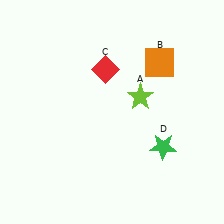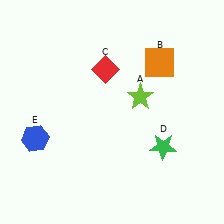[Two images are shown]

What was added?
A blue hexagon (E) was added in Image 2.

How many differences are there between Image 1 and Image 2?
There is 1 difference between the two images.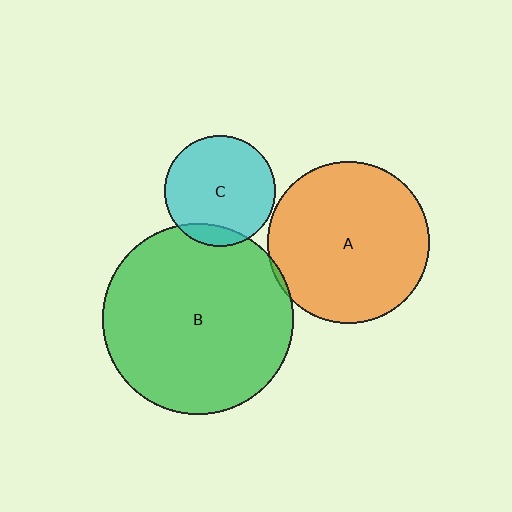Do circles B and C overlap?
Yes.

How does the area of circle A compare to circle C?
Approximately 2.1 times.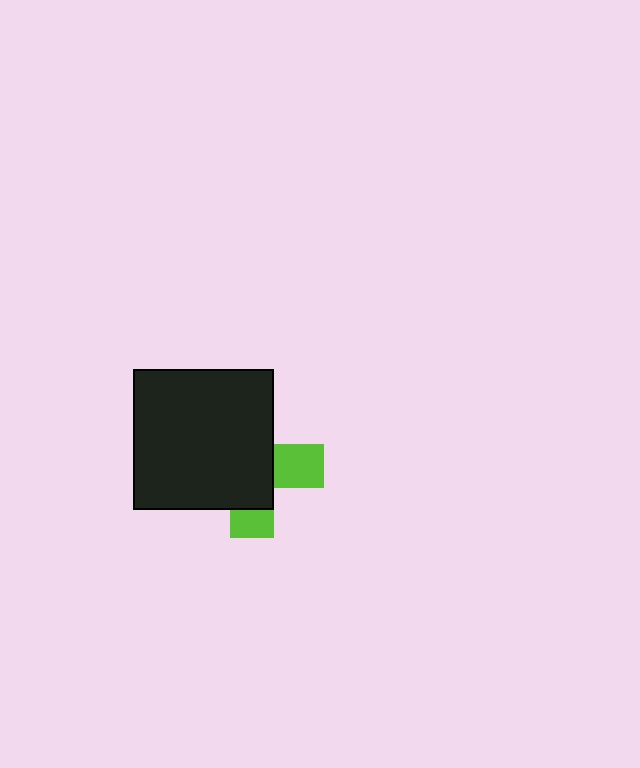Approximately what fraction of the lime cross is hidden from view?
Roughly 68% of the lime cross is hidden behind the black square.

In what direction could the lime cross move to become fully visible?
The lime cross could move right. That would shift it out from behind the black square entirely.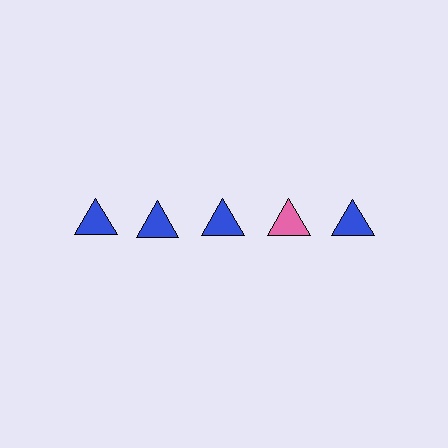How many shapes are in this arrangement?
There are 5 shapes arranged in a grid pattern.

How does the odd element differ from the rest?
It has a different color: pink instead of blue.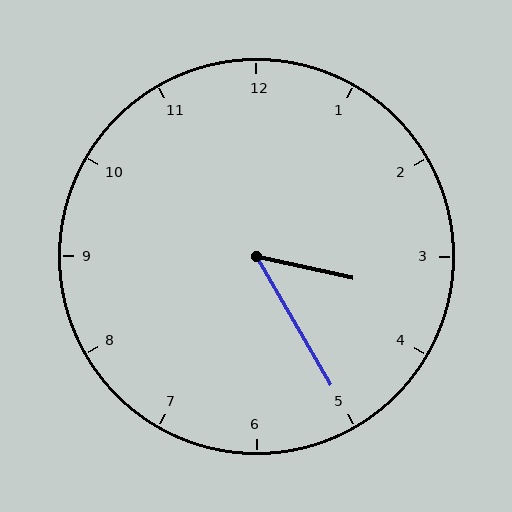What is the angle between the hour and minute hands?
Approximately 48 degrees.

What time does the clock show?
3:25.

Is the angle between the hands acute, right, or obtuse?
It is acute.